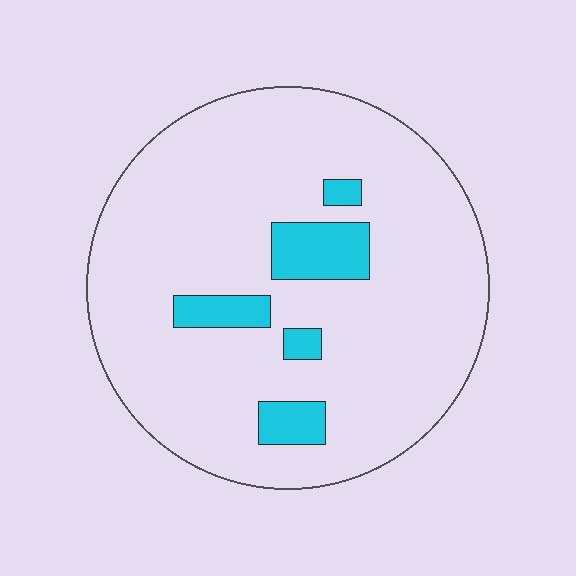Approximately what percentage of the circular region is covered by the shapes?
Approximately 10%.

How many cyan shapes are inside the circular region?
5.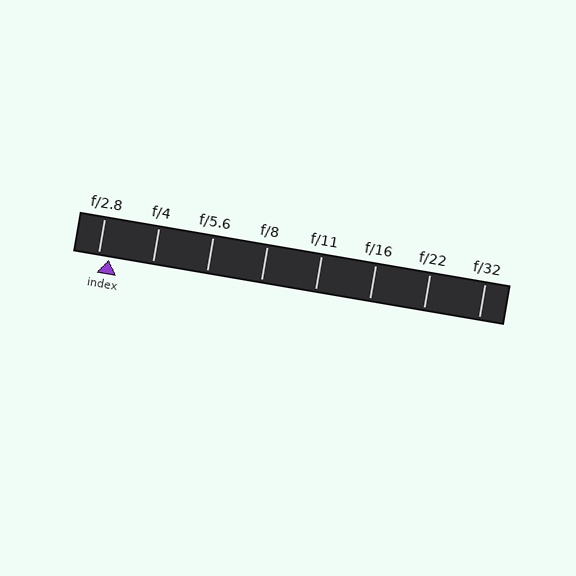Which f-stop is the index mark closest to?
The index mark is closest to f/2.8.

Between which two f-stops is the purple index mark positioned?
The index mark is between f/2.8 and f/4.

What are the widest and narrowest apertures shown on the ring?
The widest aperture shown is f/2.8 and the narrowest is f/32.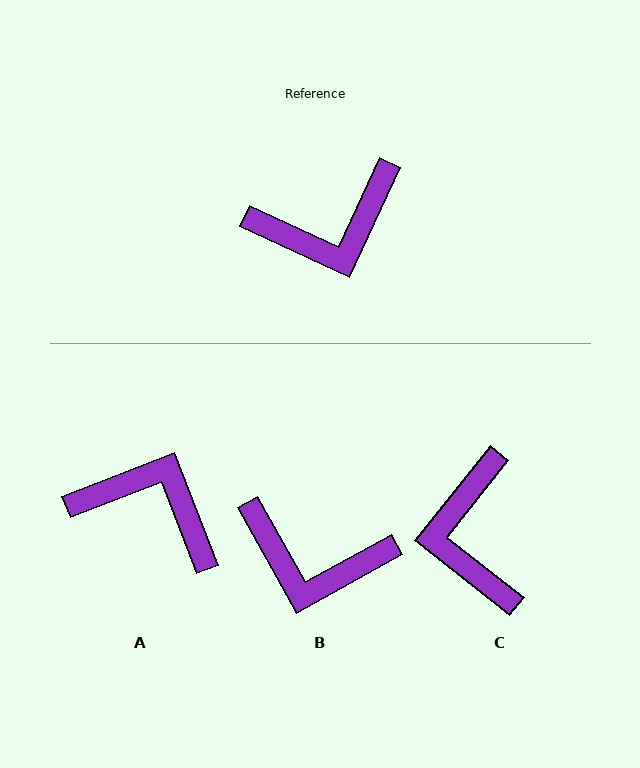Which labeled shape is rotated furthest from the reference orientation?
A, about 136 degrees away.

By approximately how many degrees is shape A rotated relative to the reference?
Approximately 136 degrees counter-clockwise.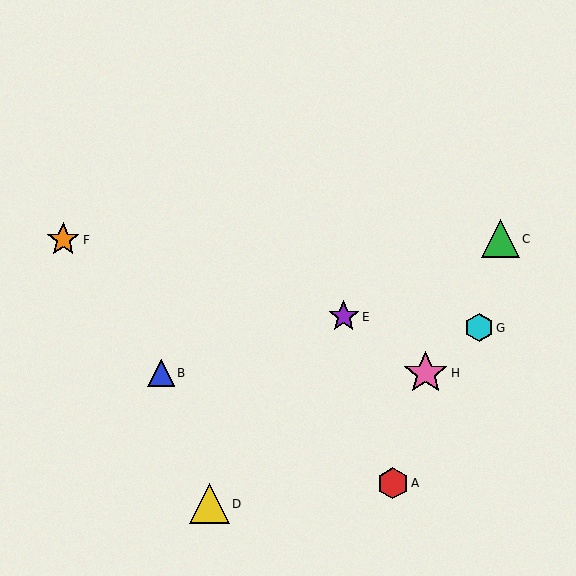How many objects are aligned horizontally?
2 objects (B, H) are aligned horizontally.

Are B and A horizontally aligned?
No, B is at y≈373 and A is at y≈483.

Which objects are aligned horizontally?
Objects B, H are aligned horizontally.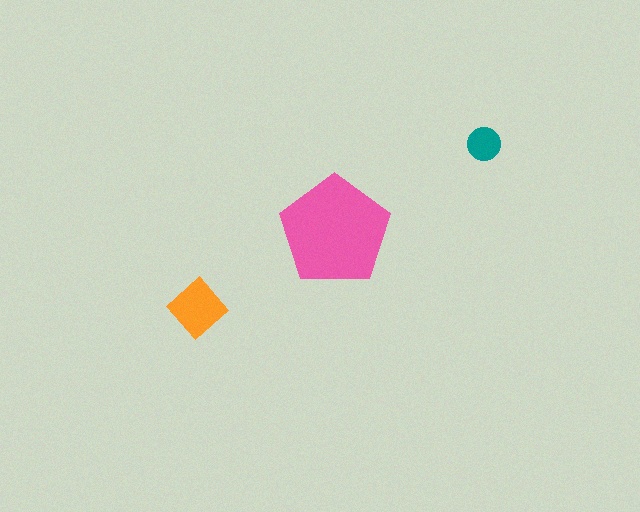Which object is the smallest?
The teal circle.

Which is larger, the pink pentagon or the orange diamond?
The pink pentagon.